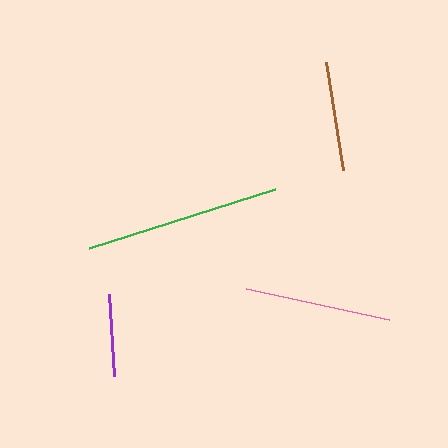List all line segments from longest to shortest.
From longest to shortest: green, pink, brown, purple.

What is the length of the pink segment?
The pink segment is approximately 146 pixels long.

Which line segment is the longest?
The green line is the longest at approximately 196 pixels.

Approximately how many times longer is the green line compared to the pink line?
The green line is approximately 1.3 times the length of the pink line.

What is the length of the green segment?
The green segment is approximately 196 pixels long.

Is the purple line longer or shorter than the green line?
The green line is longer than the purple line.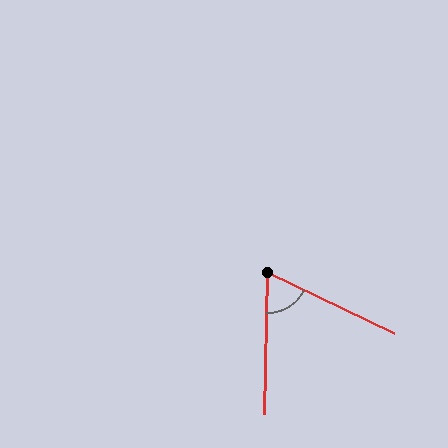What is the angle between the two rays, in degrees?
Approximately 66 degrees.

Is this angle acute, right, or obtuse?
It is acute.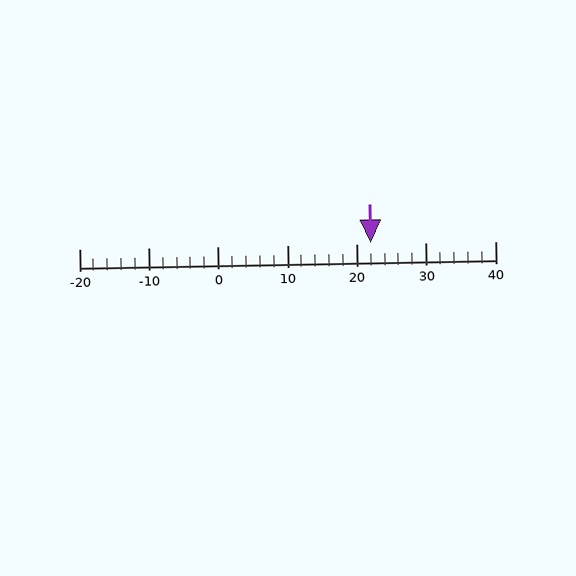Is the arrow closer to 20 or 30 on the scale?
The arrow is closer to 20.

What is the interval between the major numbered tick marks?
The major tick marks are spaced 10 units apart.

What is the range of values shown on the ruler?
The ruler shows values from -20 to 40.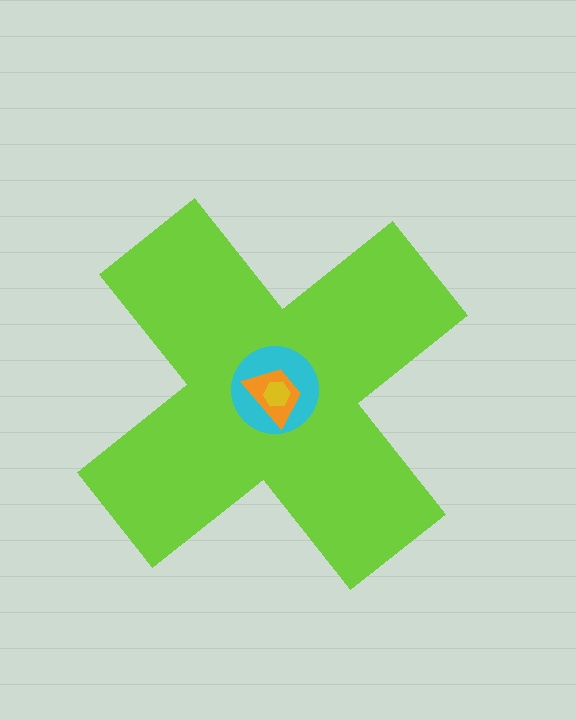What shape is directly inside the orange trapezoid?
The yellow hexagon.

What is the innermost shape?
The yellow hexagon.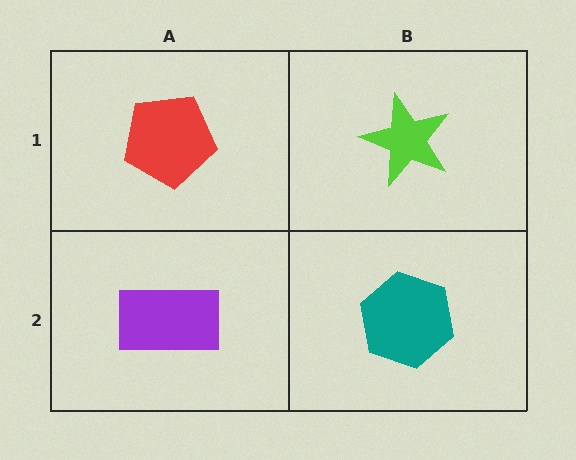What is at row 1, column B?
A lime star.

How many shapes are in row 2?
2 shapes.